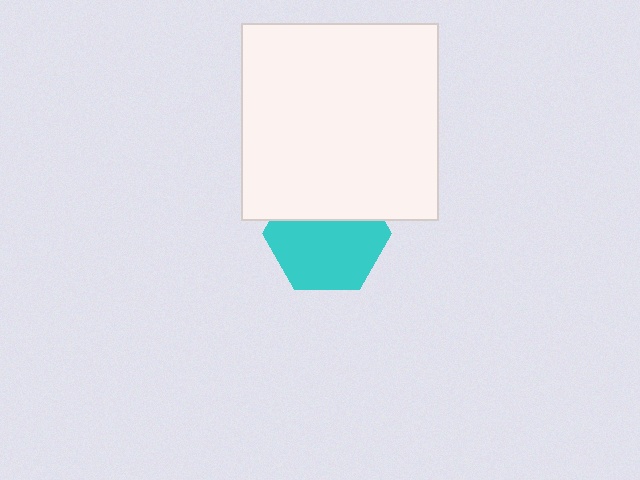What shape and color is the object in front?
The object in front is a white square.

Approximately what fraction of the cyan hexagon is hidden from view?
Roughly 36% of the cyan hexagon is hidden behind the white square.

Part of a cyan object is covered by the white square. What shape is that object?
It is a hexagon.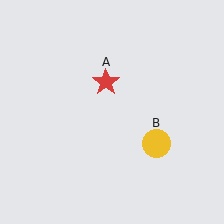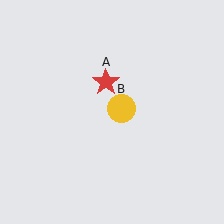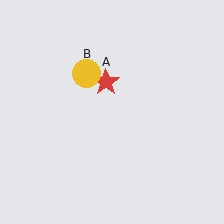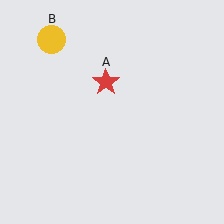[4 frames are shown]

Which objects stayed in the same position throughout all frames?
Red star (object A) remained stationary.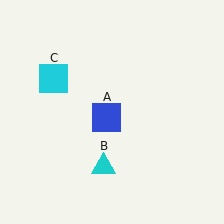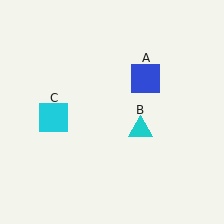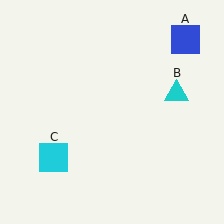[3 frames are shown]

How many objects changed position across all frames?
3 objects changed position: blue square (object A), cyan triangle (object B), cyan square (object C).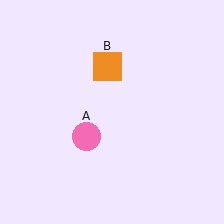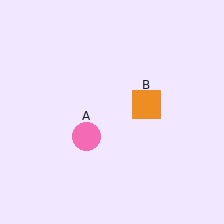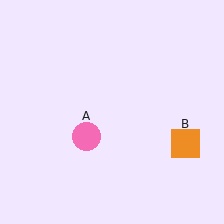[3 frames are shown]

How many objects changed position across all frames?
1 object changed position: orange square (object B).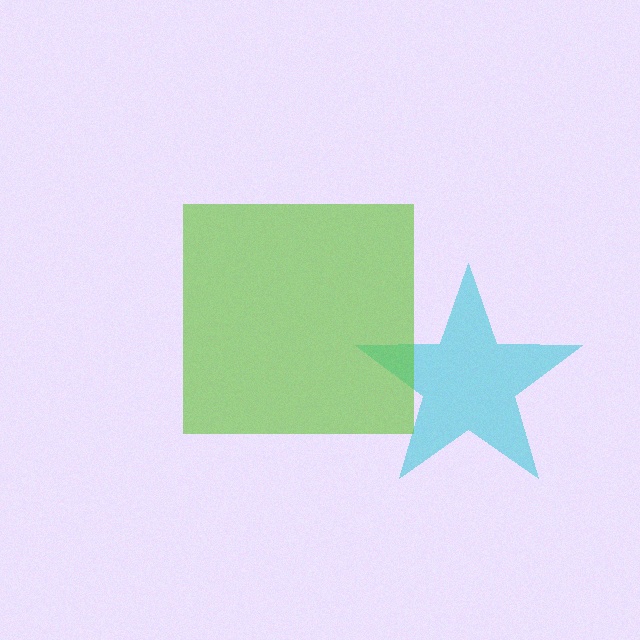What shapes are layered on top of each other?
The layered shapes are: a cyan star, a lime square.